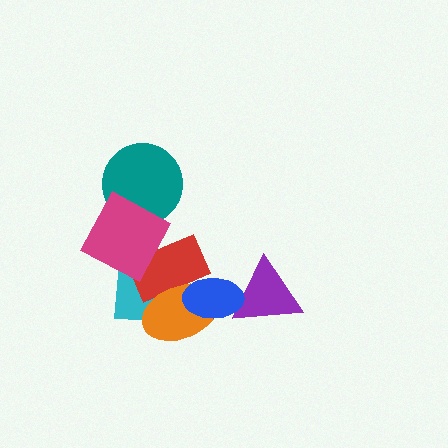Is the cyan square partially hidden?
Yes, it is partially covered by another shape.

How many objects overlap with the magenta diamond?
3 objects overlap with the magenta diamond.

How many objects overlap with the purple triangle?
1 object overlaps with the purple triangle.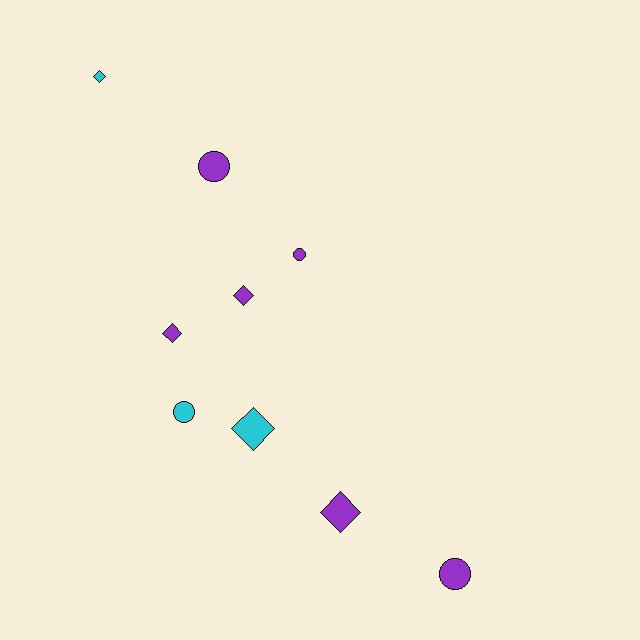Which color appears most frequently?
Purple, with 6 objects.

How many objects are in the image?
There are 9 objects.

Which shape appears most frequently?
Diamond, with 5 objects.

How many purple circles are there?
There are 3 purple circles.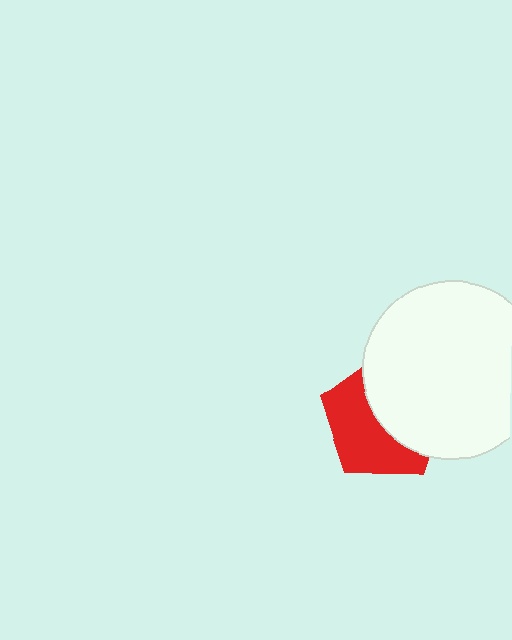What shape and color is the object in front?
The object in front is a white circle.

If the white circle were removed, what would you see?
You would see the complete red pentagon.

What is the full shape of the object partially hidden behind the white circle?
The partially hidden object is a red pentagon.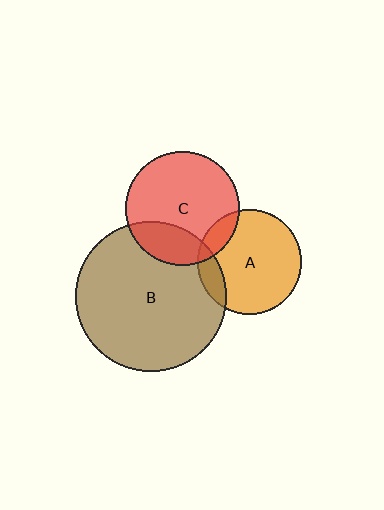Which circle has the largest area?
Circle B (brown).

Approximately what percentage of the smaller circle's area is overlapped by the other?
Approximately 25%.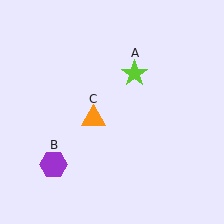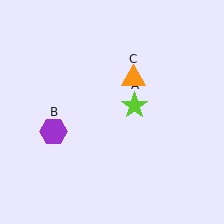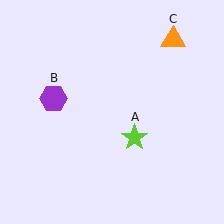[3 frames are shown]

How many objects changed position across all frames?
3 objects changed position: lime star (object A), purple hexagon (object B), orange triangle (object C).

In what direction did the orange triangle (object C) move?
The orange triangle (object C) moved up and to the right.